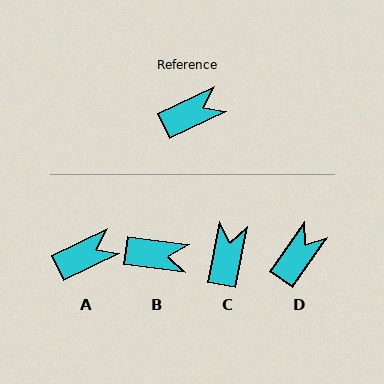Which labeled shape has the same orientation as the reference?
A.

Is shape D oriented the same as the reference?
No, it is off by about 29 degrees.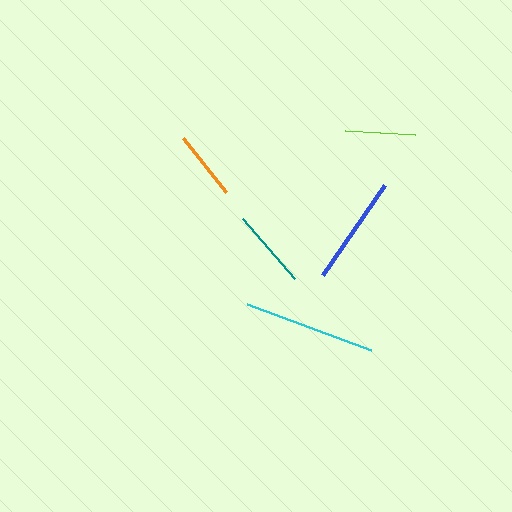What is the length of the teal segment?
The teal segment is approximately 79 pixels long.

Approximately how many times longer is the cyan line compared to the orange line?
The cyan line is approximately 1.9 times the length of the orange line.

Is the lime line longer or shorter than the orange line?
The lime line is longer than the orange line.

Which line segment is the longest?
The cyan line is the longest at approximately 132 pixels.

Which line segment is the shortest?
The orange line is the shortest at approximately 68 pixels.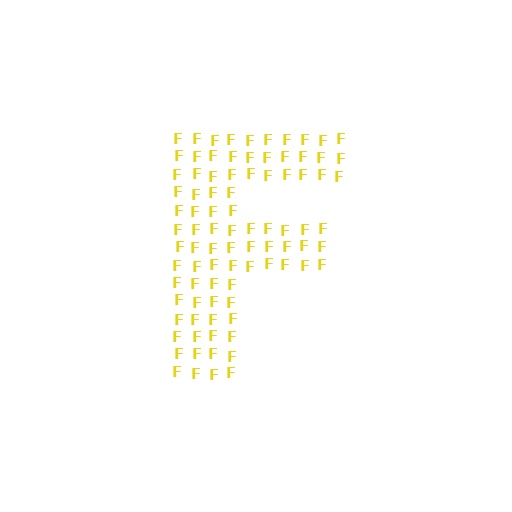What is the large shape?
The large shape is the letter F.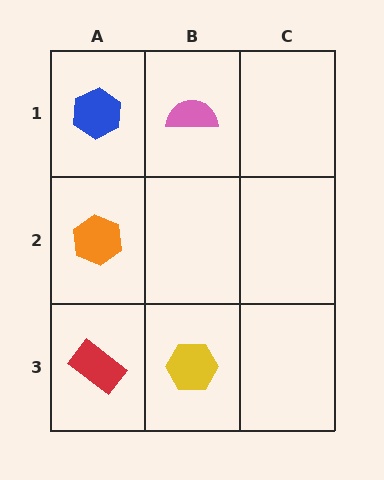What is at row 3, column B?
A yellow hexagon.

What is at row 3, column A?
A red rectangle.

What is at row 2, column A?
An orange hexagon.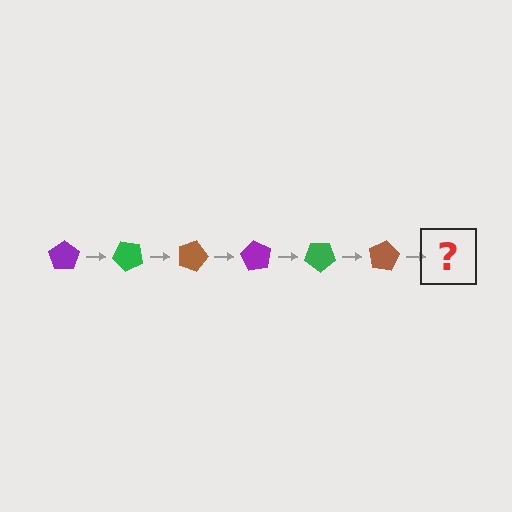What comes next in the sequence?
The next element should be a purple pentagon, rotated 270 degrees from the start.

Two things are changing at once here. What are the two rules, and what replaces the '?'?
The two rules are that it rotates 45 degrees each step and the color cycles through purple, green, and brown. The '?' should be a purple pentagon, rotated 270 degrees from the start.